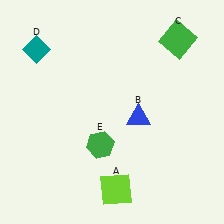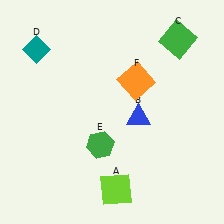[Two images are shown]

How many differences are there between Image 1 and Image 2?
There is 1 difference between the two images.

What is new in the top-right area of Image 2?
An orange square (F) was added in the top-right area of Image 2.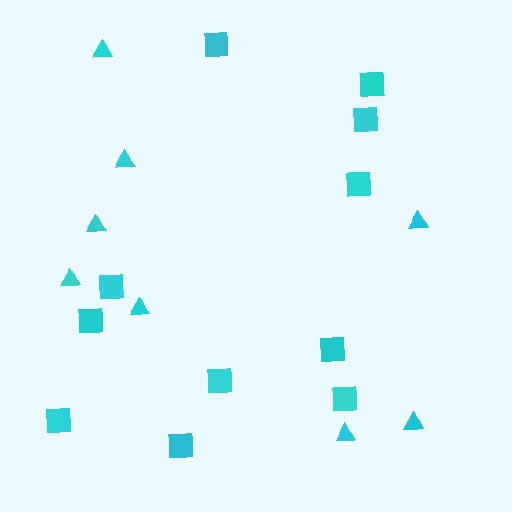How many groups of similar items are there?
There are 2 groups: one group of squares (11) and one group of triangles (8).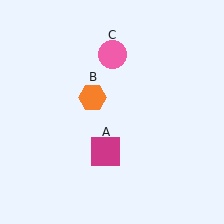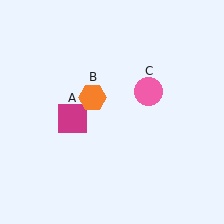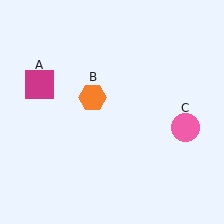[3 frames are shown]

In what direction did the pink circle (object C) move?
The pink circle (object C) moved down and to the right.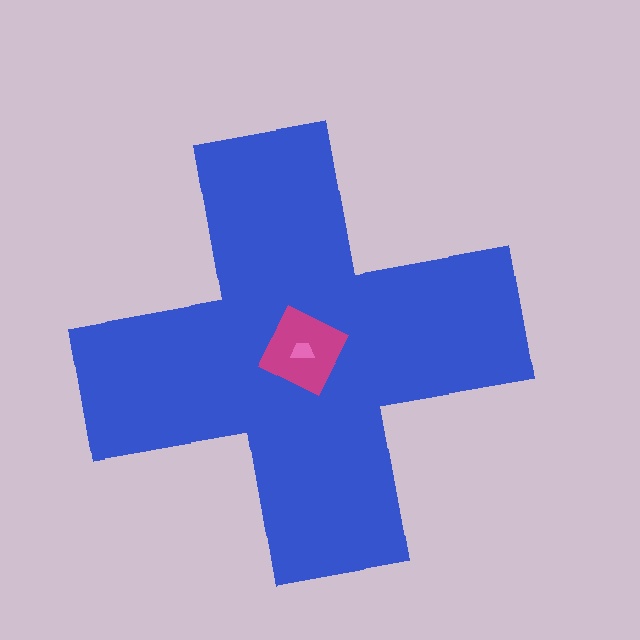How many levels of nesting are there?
3.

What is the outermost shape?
The blue cross.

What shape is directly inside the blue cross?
The magenta diamond.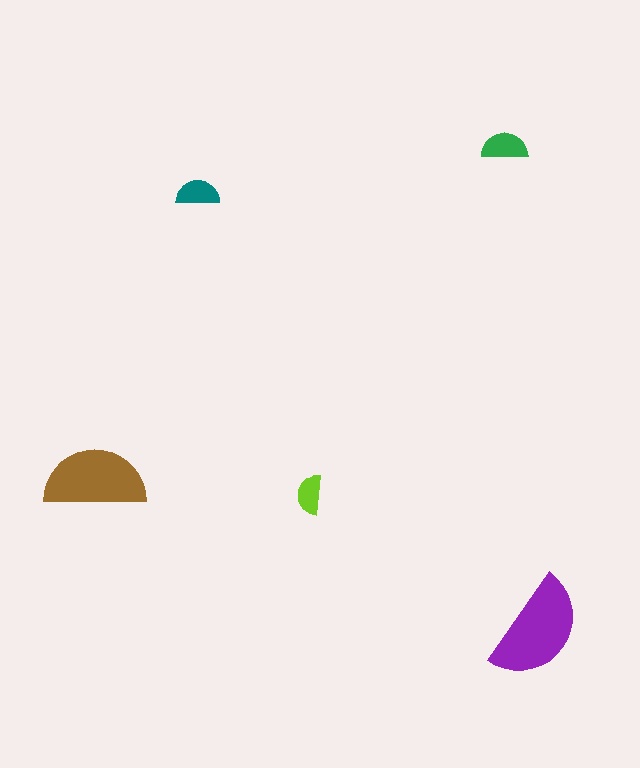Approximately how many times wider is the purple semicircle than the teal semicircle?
About 2.5 times wider.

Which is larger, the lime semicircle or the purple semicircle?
The purple one.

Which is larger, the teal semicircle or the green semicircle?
The green one.